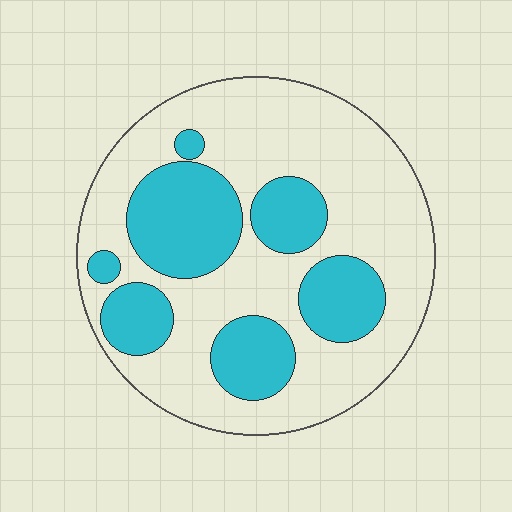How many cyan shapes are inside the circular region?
7.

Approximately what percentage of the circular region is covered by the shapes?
Approximately 35%.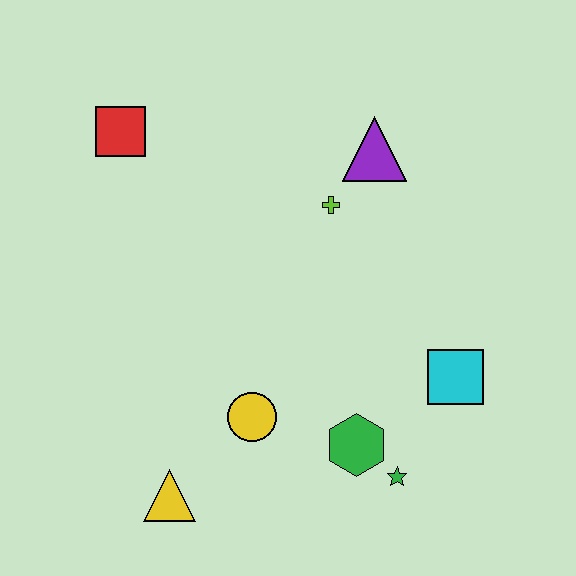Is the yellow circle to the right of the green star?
No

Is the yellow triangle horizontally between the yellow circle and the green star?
No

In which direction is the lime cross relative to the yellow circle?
The lime cross is above the yellow circle.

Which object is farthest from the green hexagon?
The red square is farthest from the green hexagon.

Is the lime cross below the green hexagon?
No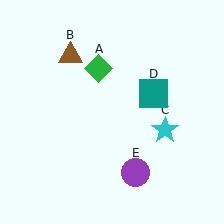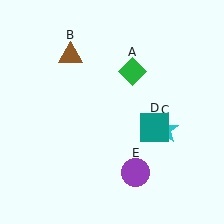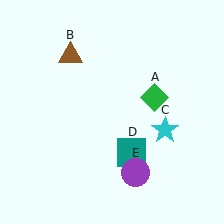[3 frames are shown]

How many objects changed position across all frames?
2 objects changed position: green diamond (object A), teal square (object D).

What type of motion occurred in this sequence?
The green diamond (object A), teal square (object D) rotated clockwise around the center of the scene.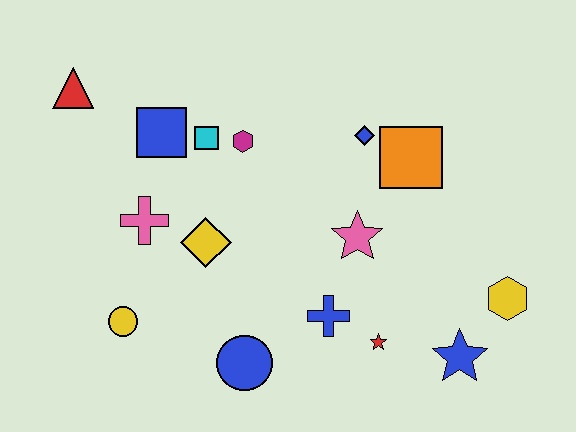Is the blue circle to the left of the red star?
Yes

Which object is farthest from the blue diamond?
The yellow circle is farthest from the blue diamond.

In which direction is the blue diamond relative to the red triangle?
The blue diamond is to the right of the red triangle.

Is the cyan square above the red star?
Yes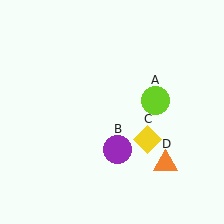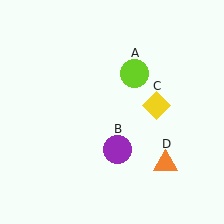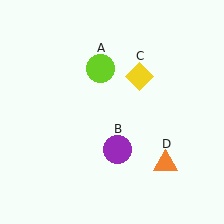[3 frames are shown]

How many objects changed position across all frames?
2 objects changed position: lime circle (object A), yellow diamond (object C).